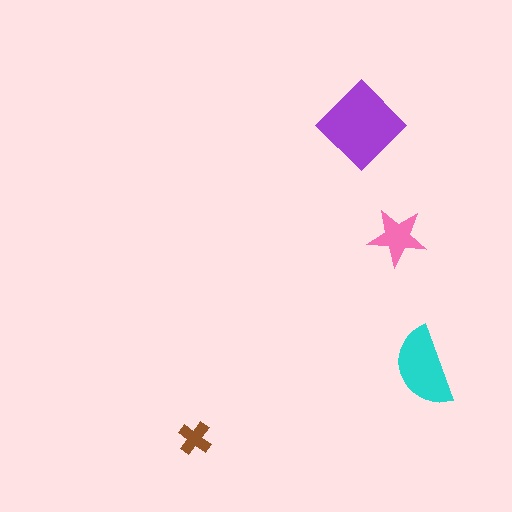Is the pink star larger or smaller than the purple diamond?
Smaller.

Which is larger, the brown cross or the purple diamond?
The purple diamond.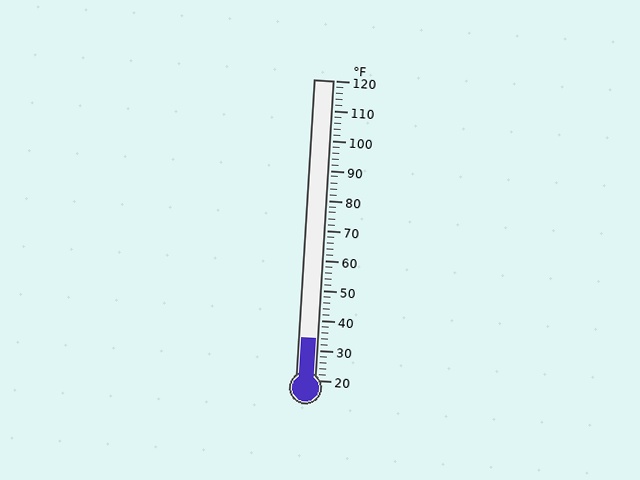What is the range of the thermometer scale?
The thermometer scale ranges from 20°F to 120°F.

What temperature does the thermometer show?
The thermometer shows approximately 34°F.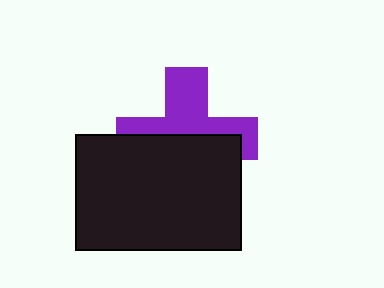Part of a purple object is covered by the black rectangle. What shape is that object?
It is a cross.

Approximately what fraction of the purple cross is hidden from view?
Roughly 53% of the purple cross is hidden behind the black rectangle.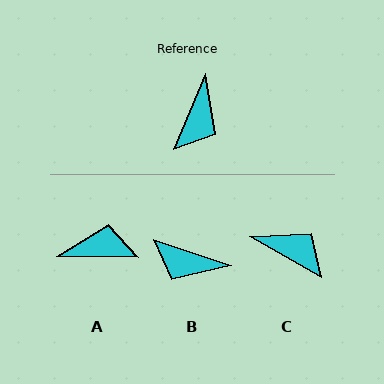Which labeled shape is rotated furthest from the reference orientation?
A, about 113 degrees away.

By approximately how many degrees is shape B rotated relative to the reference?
Approximately 85 degrees clockwise.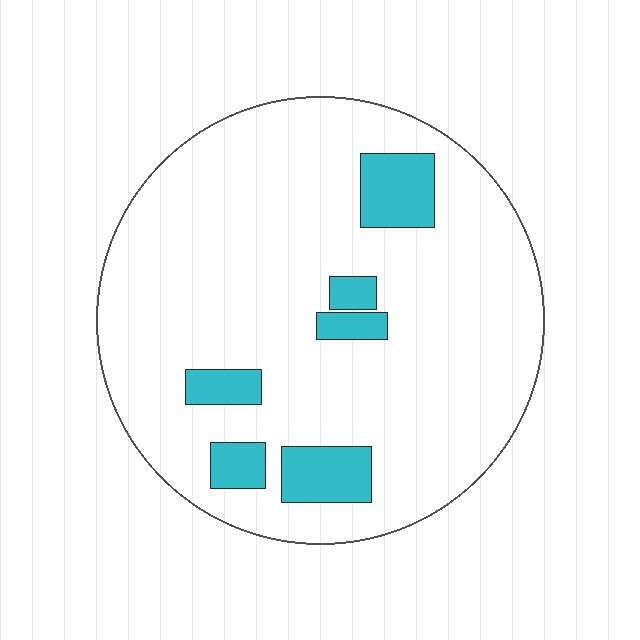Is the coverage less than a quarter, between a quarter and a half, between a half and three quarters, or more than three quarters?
Less than a quarter.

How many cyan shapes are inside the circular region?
6.